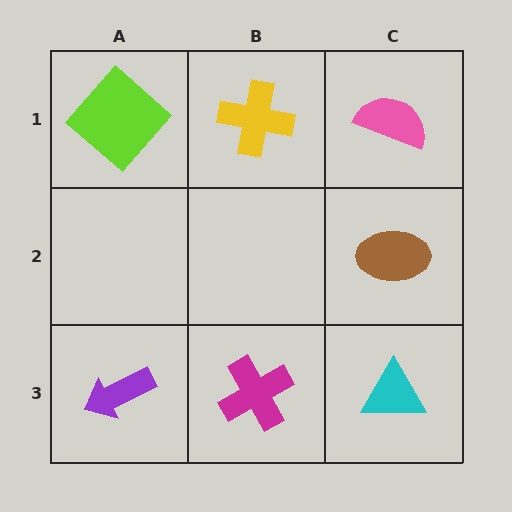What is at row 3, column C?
A cyan triangle.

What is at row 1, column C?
A pink semicircle.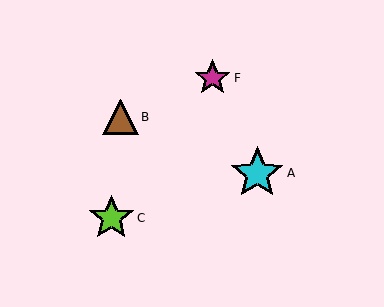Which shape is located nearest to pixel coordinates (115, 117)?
The brown triangle (labeled B) at (120, 117) is nearest to that location.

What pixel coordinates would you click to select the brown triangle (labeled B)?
Click at (120, 117) to select the brown triangle B.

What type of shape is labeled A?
Shape A is a cyan star.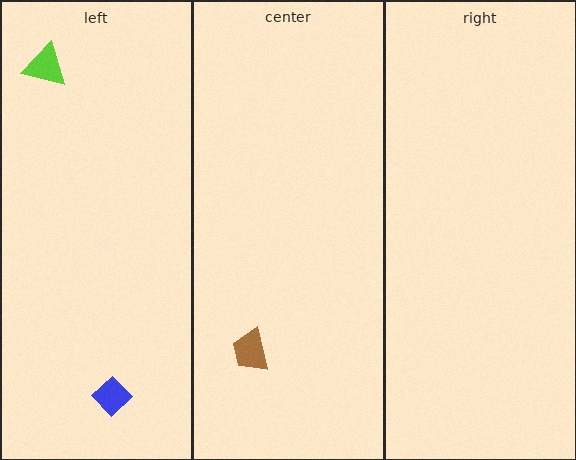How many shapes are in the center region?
1.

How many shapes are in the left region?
2.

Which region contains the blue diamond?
The left region.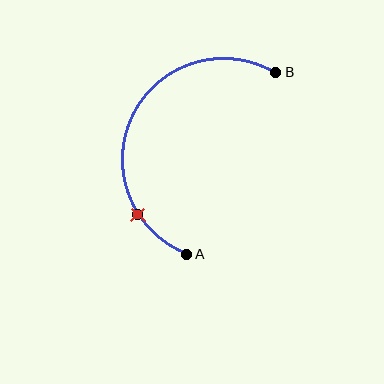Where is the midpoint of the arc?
The arc midpoint is the point on the curve farthest from the straight line joining A and B. It sits to the left of that line.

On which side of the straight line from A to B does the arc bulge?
The arc bulges to the left of the straight line connecting A and B.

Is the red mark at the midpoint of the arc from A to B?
No. The red mark lies on the arc but is closer to endpoint A. The arc midpoint would be at the point on the curve equidistant along the arc from both A and B.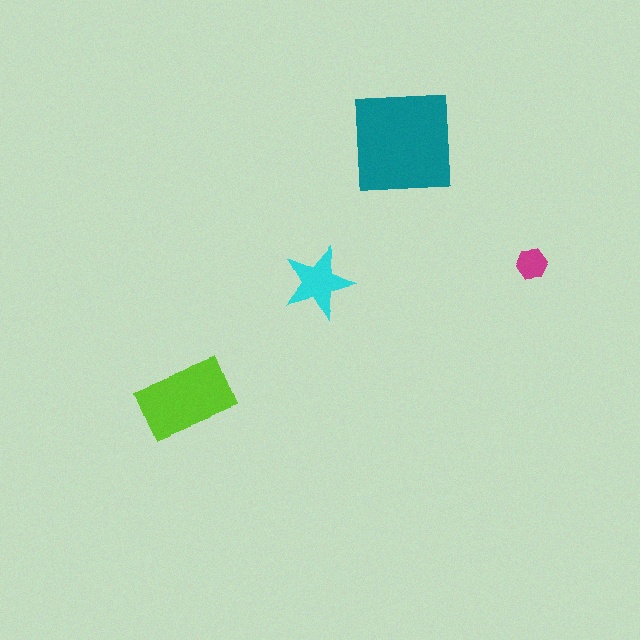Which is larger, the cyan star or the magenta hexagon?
The cyan star.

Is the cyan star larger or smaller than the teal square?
Smaller.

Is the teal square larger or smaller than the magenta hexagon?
Larger.